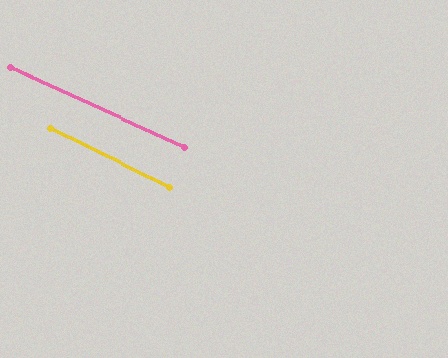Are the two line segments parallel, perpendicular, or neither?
Parallel — their directions differ by only 1.5°.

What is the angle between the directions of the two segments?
Approximately 2 degrees.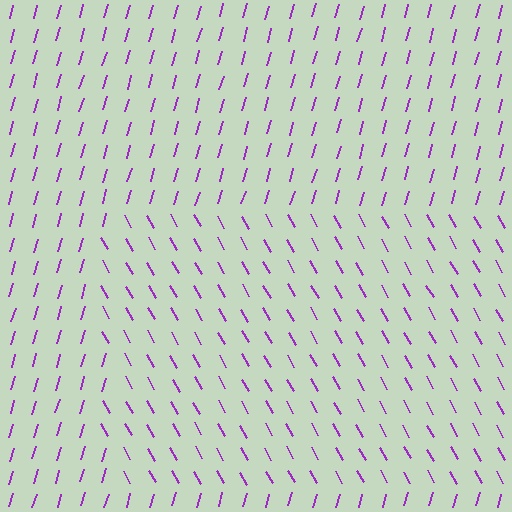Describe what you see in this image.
The image is filled with small purple line segments. A rectangle region in the image has lines oriented differently from the surrounding lines, creating a visible texture boundary.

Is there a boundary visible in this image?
Yes, there is a texture boundary formed by a change in line orientation.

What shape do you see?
I see a rectangle.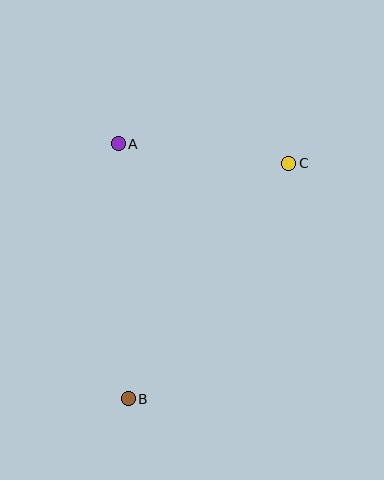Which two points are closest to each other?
Points A and C are closest to each other.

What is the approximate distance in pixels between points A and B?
The distance between A and B is approximately 256 pixels.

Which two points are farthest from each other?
Points B and C are farthest from each other.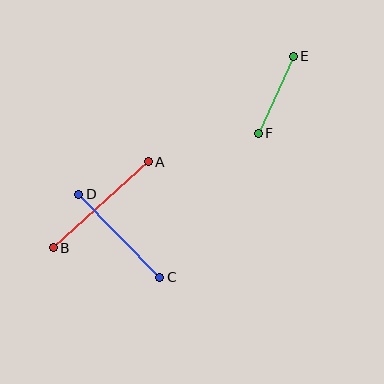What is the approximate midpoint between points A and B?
The midpoint is at approximately (101, 205) pixels.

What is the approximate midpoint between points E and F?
The midpoint is at approximately (276, 95) pixels.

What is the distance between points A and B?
The distance is approximately 128 pixels.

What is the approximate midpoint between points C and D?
The midpoint is at approximately (119, 236) pixels.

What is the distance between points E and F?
The distance is approximately 85 pixels.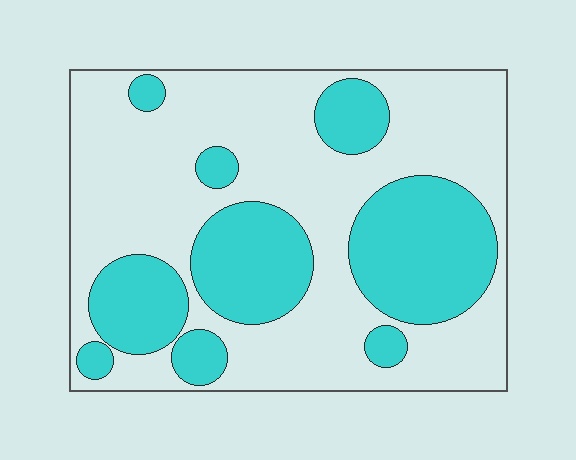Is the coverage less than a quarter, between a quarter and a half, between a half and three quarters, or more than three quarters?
Between a quarter and a half.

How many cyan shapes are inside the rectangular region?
9.